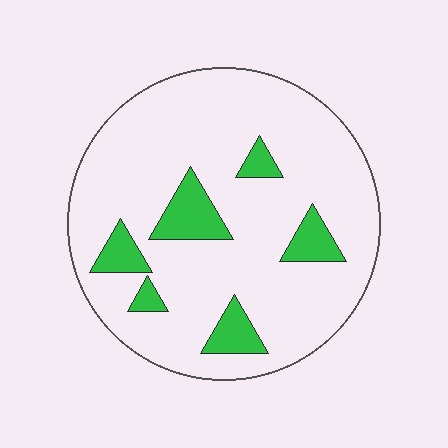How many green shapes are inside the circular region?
6.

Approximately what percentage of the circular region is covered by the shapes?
Approximately 15%.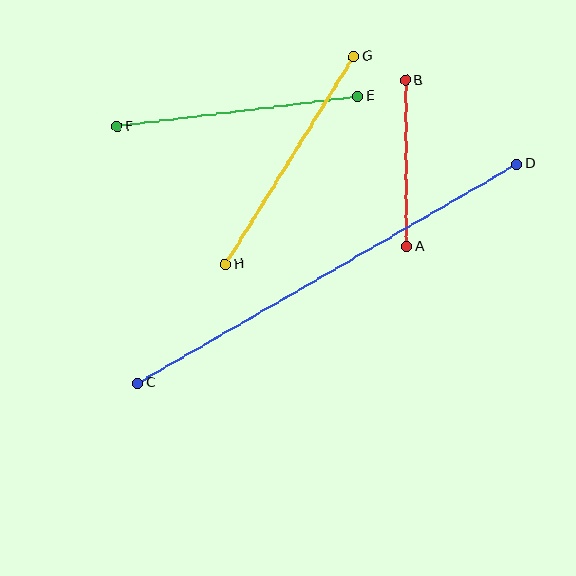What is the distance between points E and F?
The distance is approximately 243 pixels.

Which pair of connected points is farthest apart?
Points C and D are farthest apart.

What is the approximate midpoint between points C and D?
The midpoint is at approximately (327, 274) pixels.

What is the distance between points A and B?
The distance is approximately 166 pixels.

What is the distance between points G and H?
The distance is approximately 244 pixels.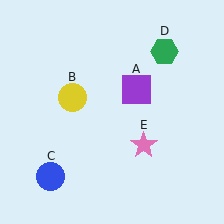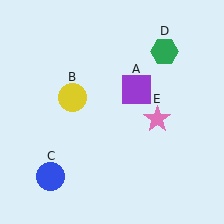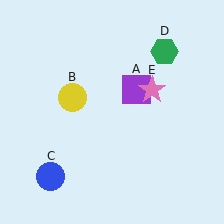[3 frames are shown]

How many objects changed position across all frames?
1 object changed position: pink star (object E).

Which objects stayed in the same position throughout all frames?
Purple square (object A) and yellow circle (object B) and blue circle (object C) and green hexagon (object D) remained stationary.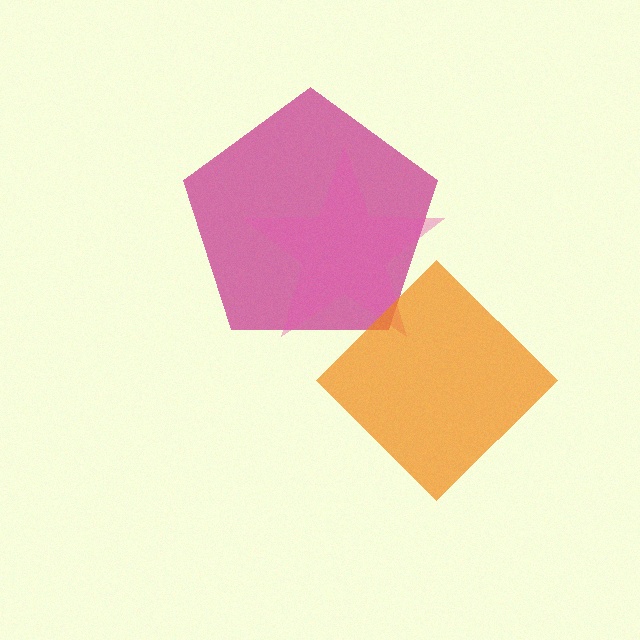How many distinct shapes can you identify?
There are 3 distinct shapes: a magenta pentagon, a pink star, an orange diamond.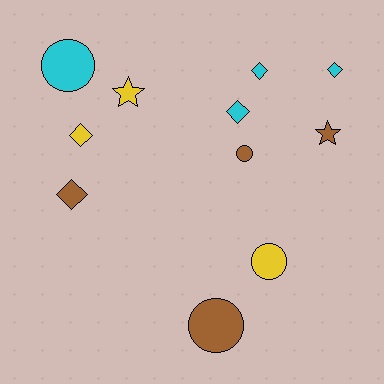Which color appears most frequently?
Cyan, with 4 objects.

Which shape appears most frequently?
Diamond, with 5 objects.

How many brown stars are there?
There is 1 brown star.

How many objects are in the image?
There are 11 objects.